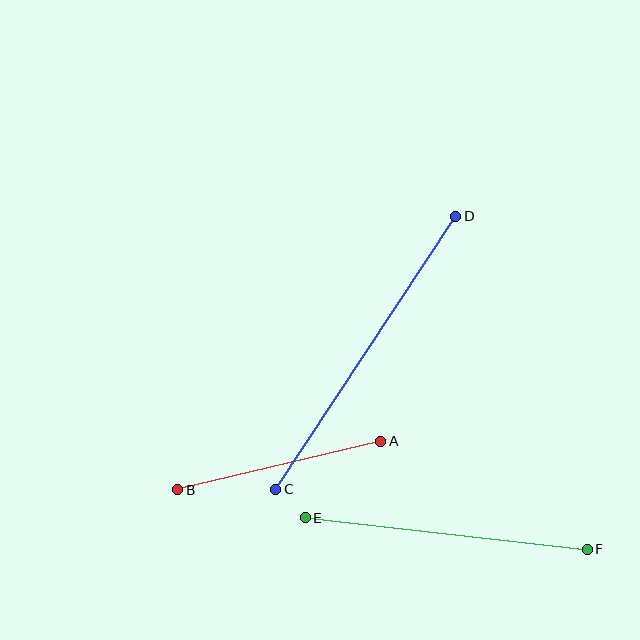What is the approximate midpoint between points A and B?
The midpoint is at approximately (279, 465) pixels.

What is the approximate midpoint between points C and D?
The midpoint is at approximately (366, 353) pixels.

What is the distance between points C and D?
The distance is approximately 327 pixels.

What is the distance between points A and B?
The distance is approximately 208 pixels.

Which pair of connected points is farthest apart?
Points C and D are farthest apart.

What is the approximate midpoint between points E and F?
The midpoint is at approximately (446, 533) pixels.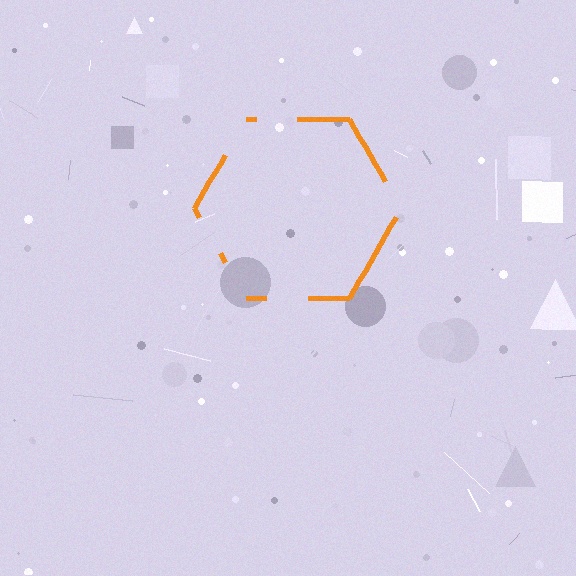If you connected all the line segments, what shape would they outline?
They would outline a hexagon.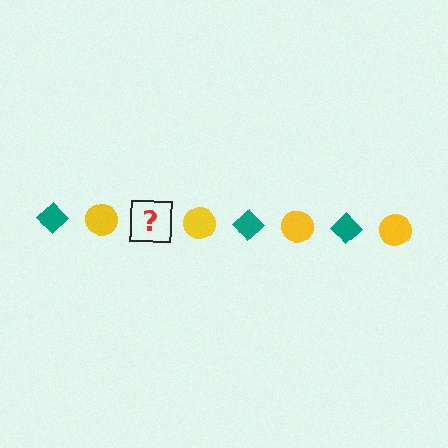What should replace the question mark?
The question mark should be replaced with a teal diamond.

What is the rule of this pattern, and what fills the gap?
The rule is that the pattern alternates between teal diamond and yellow circle. The gap should be filled with a teal diamond.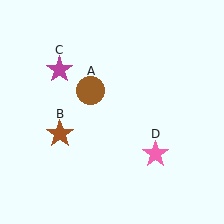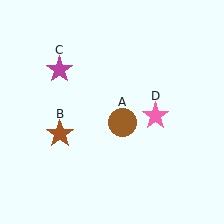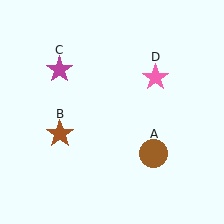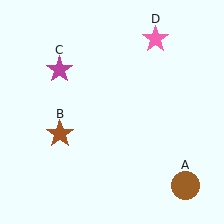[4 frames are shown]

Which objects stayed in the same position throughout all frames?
Brown star (object B) and magenta star (object C) remained stationary.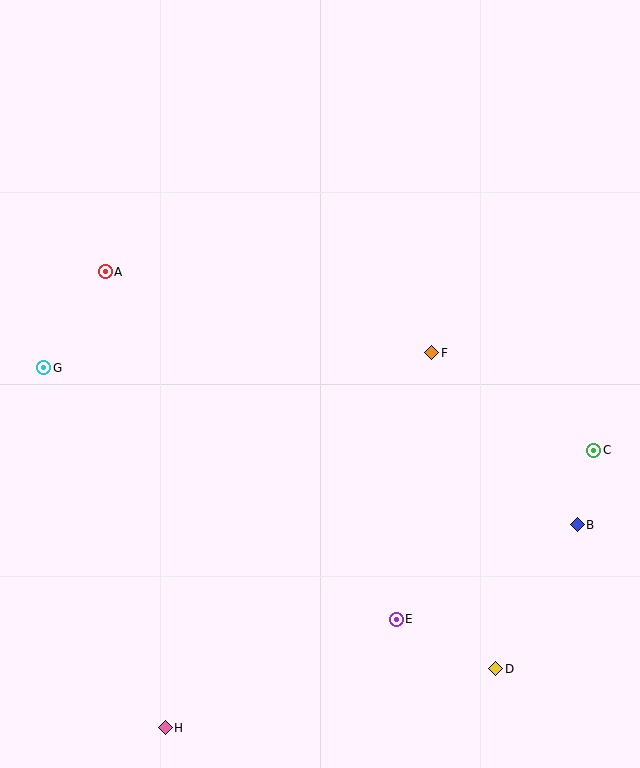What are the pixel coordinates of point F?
Point F is at (432, 353).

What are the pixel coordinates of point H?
Point H is at (165, 728).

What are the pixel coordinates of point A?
Point A is at (105, 272).